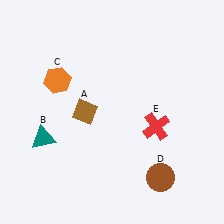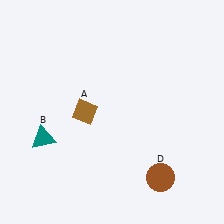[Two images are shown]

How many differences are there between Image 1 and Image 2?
There are 2 differences between the two images.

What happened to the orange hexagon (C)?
The orange hexagon (C) was removed in Image 2. It was in the top-left area of Image 1.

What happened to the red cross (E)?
The red cross (E) was removed in Image 2. It was in the bottom-right area of Image 1.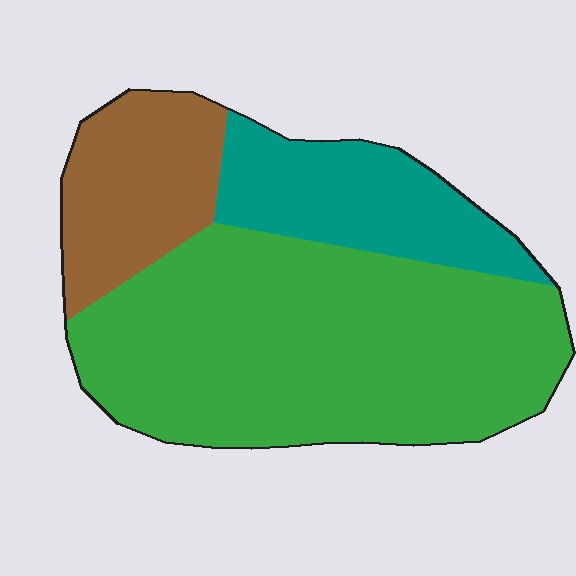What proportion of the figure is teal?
Teal covers 20% of the figure.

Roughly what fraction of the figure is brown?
Brown covers 19% of the figure.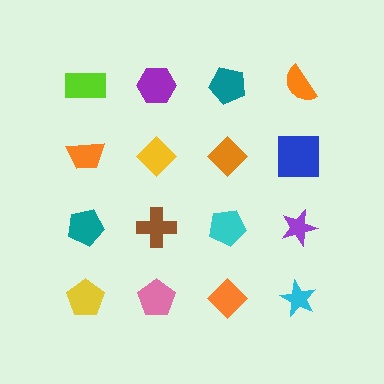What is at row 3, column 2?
A brown cross.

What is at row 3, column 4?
A purple star.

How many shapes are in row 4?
4 shapes.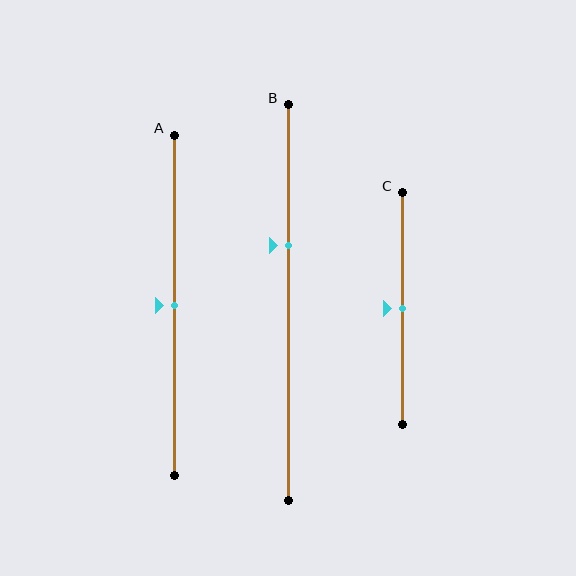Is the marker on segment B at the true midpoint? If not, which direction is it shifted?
No, the marker on segment B is shifted upward by about 14% of the segment length.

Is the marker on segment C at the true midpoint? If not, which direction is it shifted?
Yes, the marker on segment C is at the true midpoint.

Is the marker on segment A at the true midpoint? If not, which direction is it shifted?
Yes, the marker on segment A is at the true midpoint.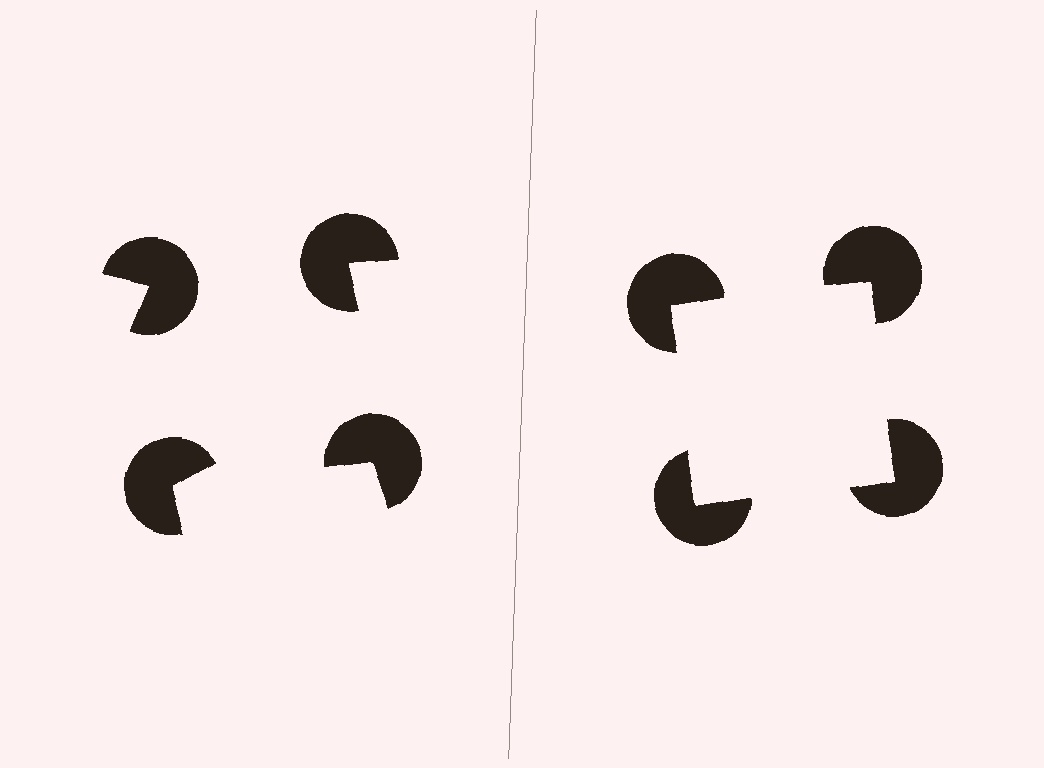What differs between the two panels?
The pac-man discs are positioned identically on both sides; only the wedge orientations differ. On the right they align to a square; on the left they are misaligned.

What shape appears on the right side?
An illusory square.